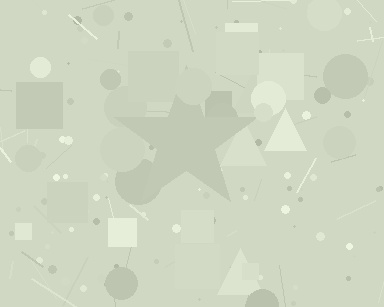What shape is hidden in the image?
A star is hidden in the image.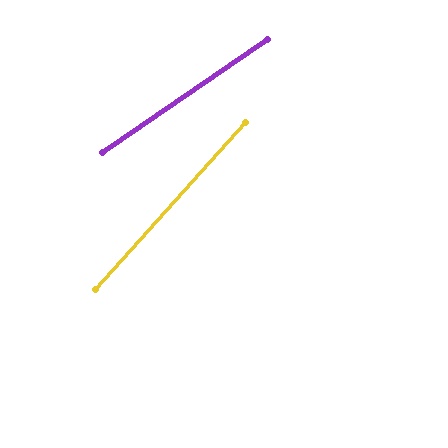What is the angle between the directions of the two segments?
Approximately 14 degrees.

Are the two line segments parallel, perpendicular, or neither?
Neither parallel nor perpendicular — they differ by about 14°.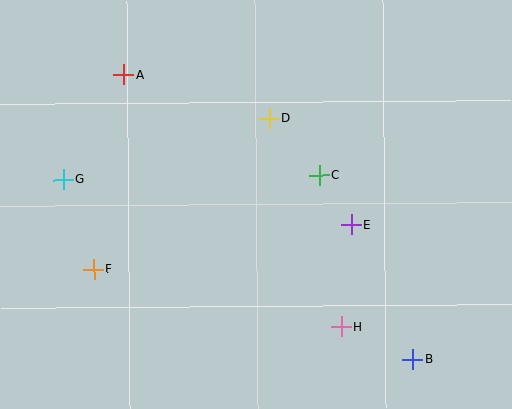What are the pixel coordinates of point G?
Point G is at (63, 179).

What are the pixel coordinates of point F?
Point F is at (94, 270).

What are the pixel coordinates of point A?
Point A is at (124, 75).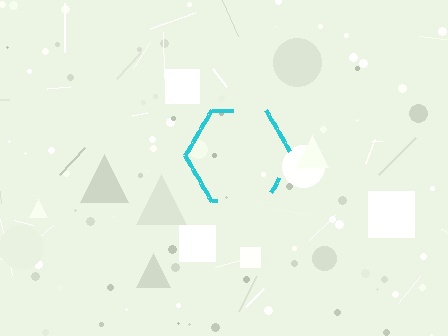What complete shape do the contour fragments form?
The contour fragments form a hexagon.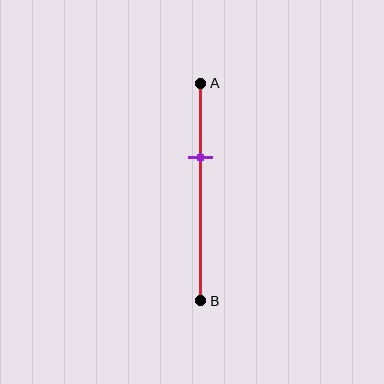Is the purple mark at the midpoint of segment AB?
No, the mark is at about 35% from A, not at the 50% midpoint.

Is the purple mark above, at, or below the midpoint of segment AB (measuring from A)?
The purple mark is above the midpoint of segment AB.